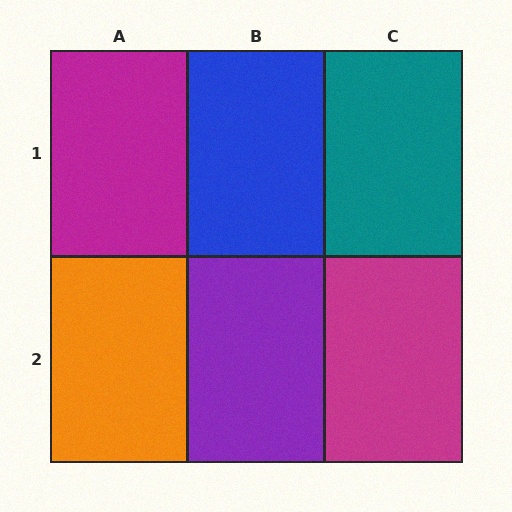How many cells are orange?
1 cell is orange.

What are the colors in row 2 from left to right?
Orange, purple, magenta.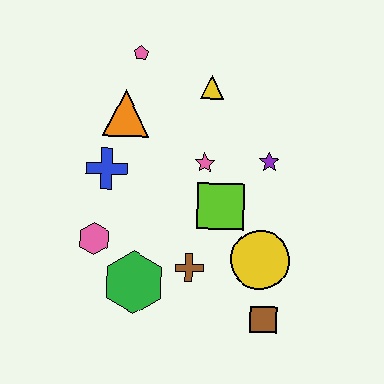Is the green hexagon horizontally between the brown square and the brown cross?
No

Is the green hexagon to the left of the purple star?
Yes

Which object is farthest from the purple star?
The pink hexagon is farthest from the purple star.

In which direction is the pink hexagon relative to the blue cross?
The pink hexagon is below the blue cross.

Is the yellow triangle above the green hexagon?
Yes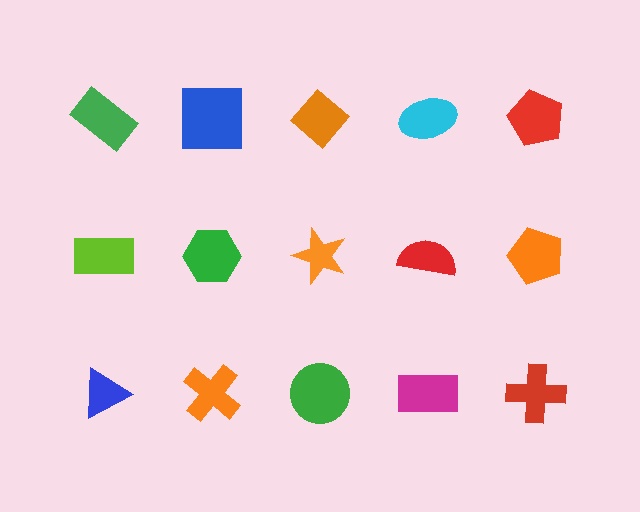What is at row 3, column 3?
A green circle.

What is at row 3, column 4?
A magenta rectangle.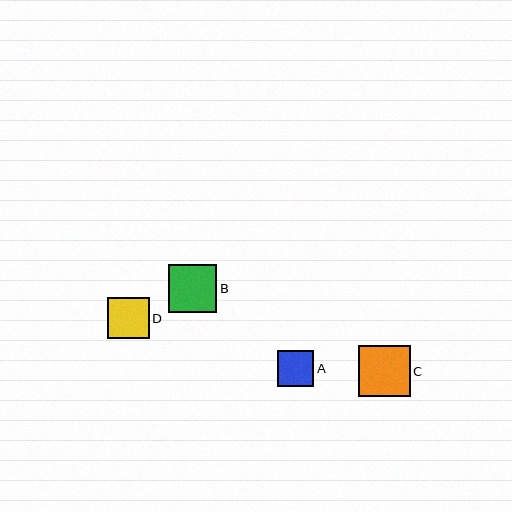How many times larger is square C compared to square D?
Square C is approximately 1.2 times the size of square D.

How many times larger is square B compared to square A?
Square B is approximately 1.3 times the size of square A.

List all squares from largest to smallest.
From largest to smallest: C, B, D, A.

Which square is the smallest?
Square A is the smallest with a size of approximately 36 pixels.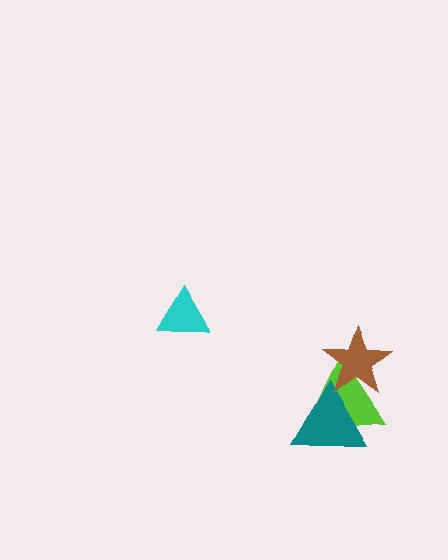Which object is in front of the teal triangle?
The brown star is in front of the teal triangle.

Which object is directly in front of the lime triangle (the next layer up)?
The teal triangle is directly in front of the lime triangle.